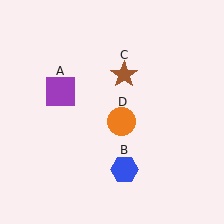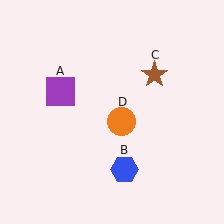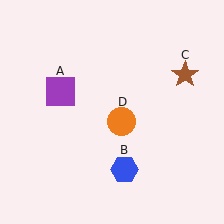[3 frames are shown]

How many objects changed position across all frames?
1 object changed position: brown star (object C).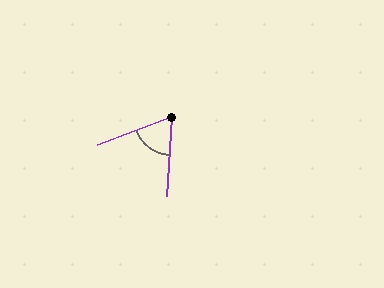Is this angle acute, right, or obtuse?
It is acute.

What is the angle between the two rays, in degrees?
Approximately 65 degrees.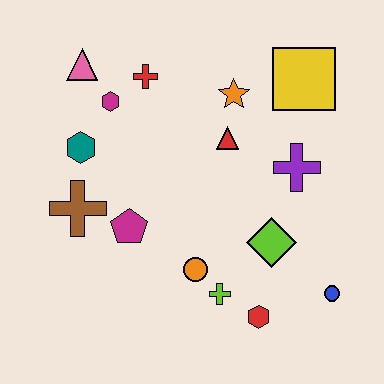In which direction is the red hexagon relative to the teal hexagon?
The red hexagon is to the right of the teal hexagon.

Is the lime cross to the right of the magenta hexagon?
Yes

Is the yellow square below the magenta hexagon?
No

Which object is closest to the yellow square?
The orange star is closest to the yellow square.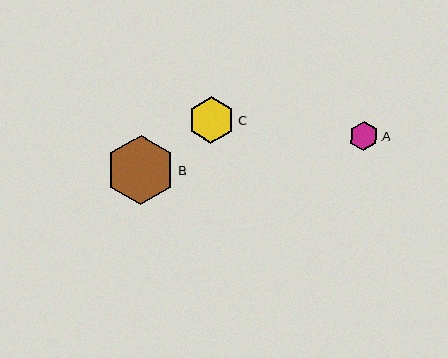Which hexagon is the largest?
Hexagon B is the largest with a size of approximately 70 pixels.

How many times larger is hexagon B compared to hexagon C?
Hexagon B is approximately 1.5 times the size of hexagon C.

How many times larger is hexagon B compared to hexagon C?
Hexagon B is approximately 1.5 times the size of hexagon C.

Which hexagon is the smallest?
Hexagon A is the smallest with a size of approximately 29 pixels.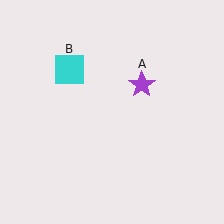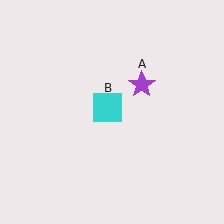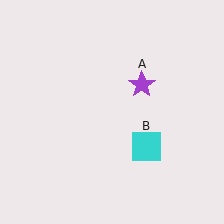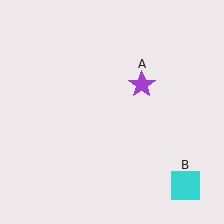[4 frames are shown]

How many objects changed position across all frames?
1 object changed position: cyan square (object B).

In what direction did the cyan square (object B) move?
The cyan square (object B) moved down and to the right.